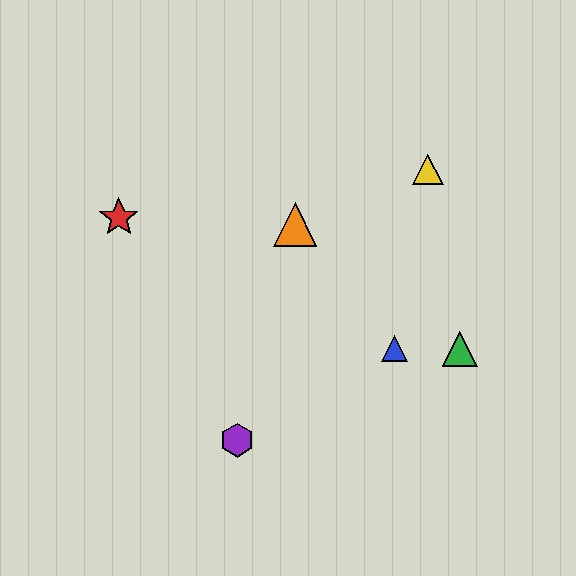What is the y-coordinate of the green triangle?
The green triangle is at y≈349.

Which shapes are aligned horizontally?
The blue triangle, the green triangle are aligned horizontally.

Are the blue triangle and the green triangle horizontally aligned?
Yes, both are at y≈349.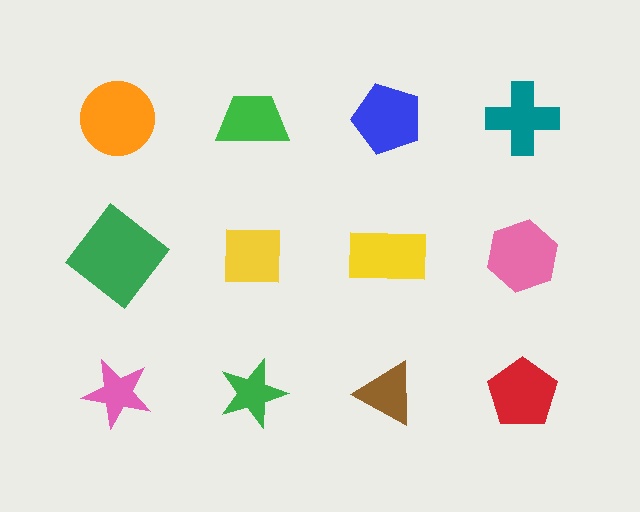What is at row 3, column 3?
A brown triangle.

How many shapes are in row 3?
4 shapes.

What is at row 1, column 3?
A blue pentagon.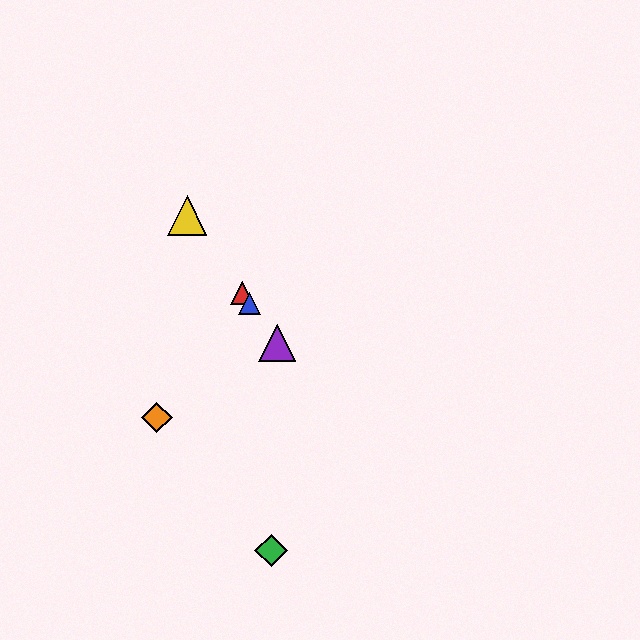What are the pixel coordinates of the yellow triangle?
The yellow triangle is at (187, 215).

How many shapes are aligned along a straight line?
4 shapes (the red triangle, the blue triangle, the yellow triangle, the purple triangle) are aligned along a straight line.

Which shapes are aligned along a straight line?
The red triangle, the blue triangle, the yellow triangle, the purple triangle are aligned along a straight line.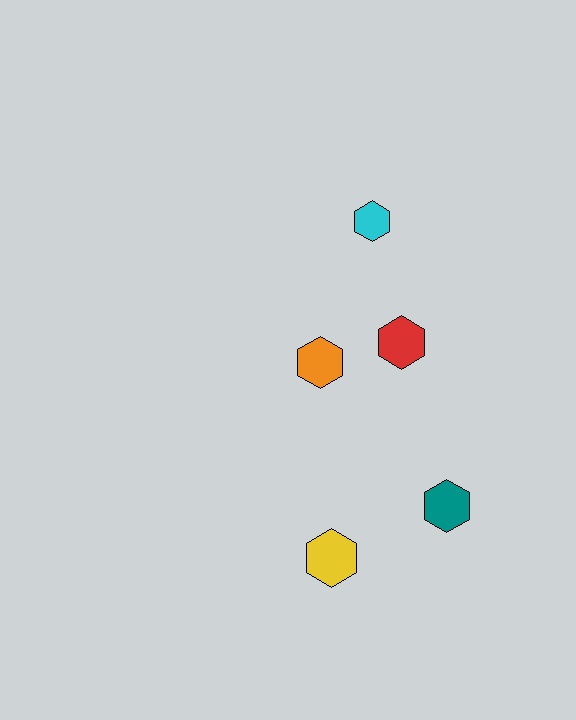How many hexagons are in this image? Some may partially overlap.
There are 5 hexagons.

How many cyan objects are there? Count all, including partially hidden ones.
There is 1 cyan object.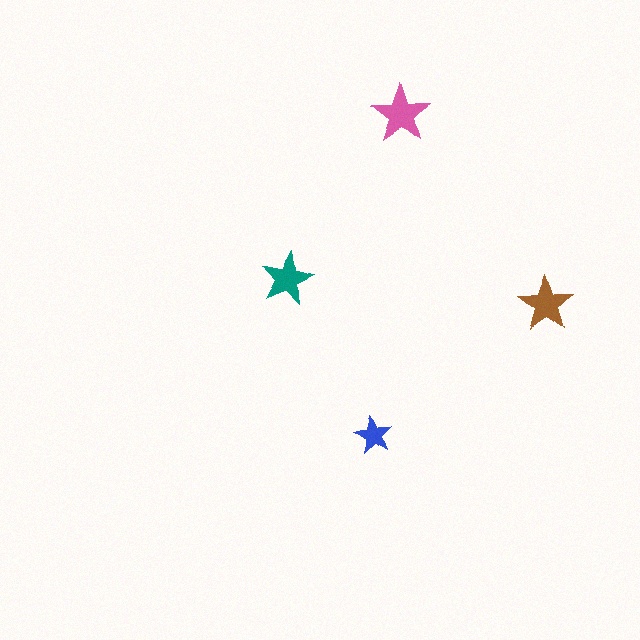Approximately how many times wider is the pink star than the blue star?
About 1.5 times wider.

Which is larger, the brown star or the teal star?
The brown one.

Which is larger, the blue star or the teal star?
The teal one.